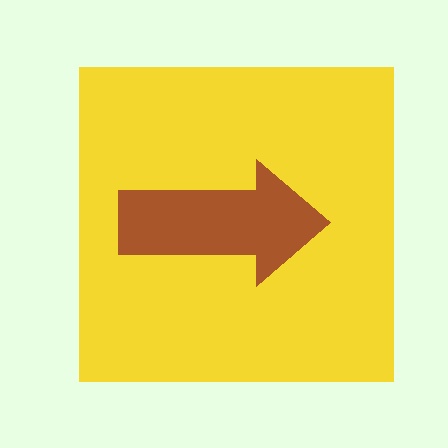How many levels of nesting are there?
2.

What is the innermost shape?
The brown arrow.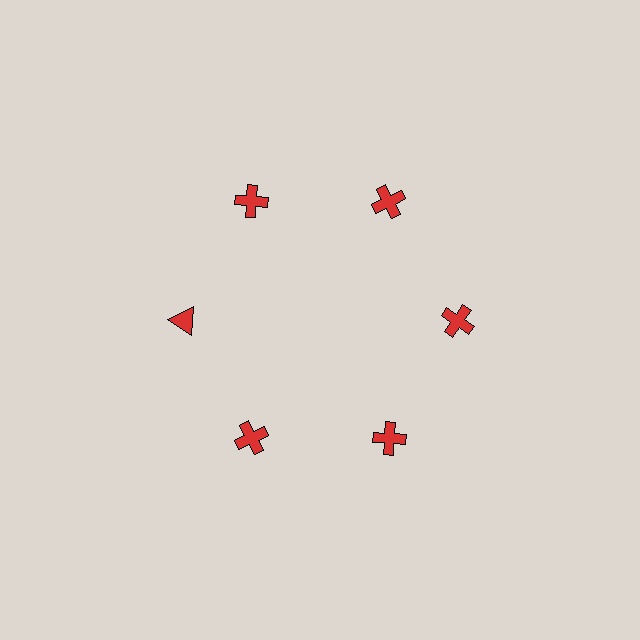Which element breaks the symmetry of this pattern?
The red triangle at roughly the 9 o'clock position breaks the symmetry. All other shapes are red crosses.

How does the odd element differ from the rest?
It has a different shape: triangle instead of cross.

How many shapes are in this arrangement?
There are 6 shapes arranged in a ring pattern.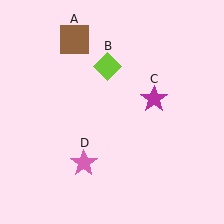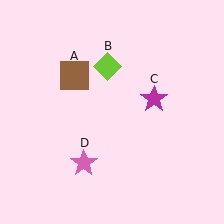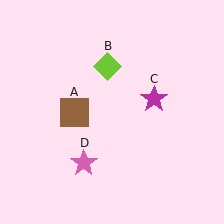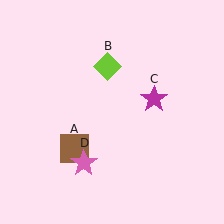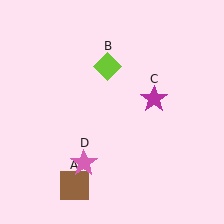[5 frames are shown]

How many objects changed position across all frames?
1 object changed position: brown square (object A).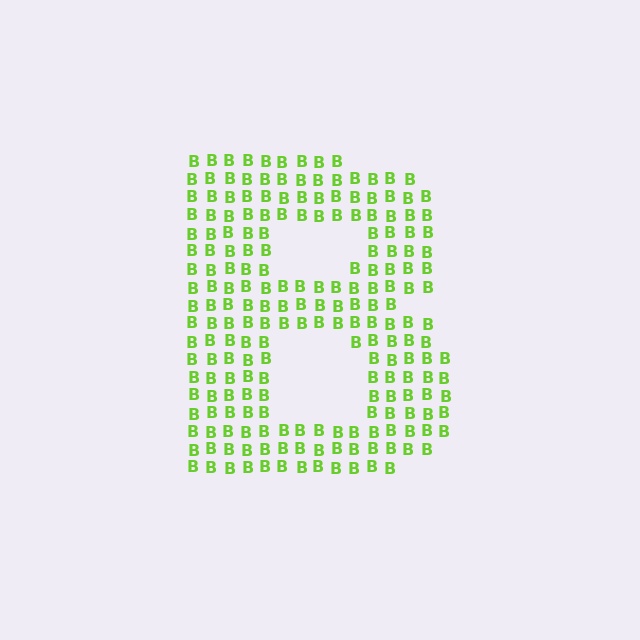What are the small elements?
The small elements are letter B's.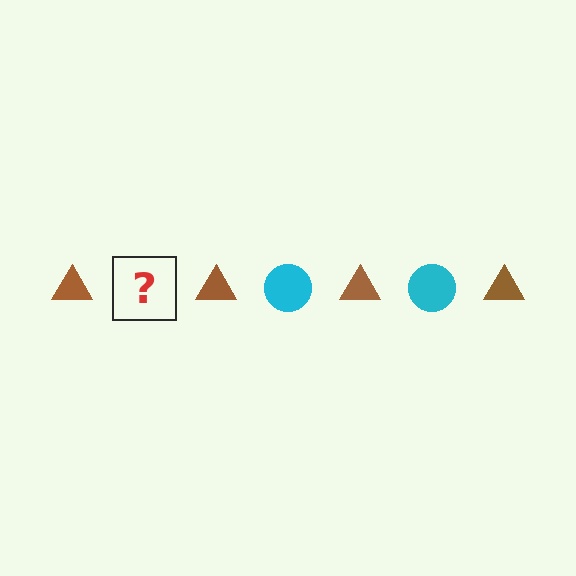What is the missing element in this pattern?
The missing element is a cyan circle.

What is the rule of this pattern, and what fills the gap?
The rule is that the pattern alternates between brown triangle and cyan circle. The gap should be filled with a cyan circle.